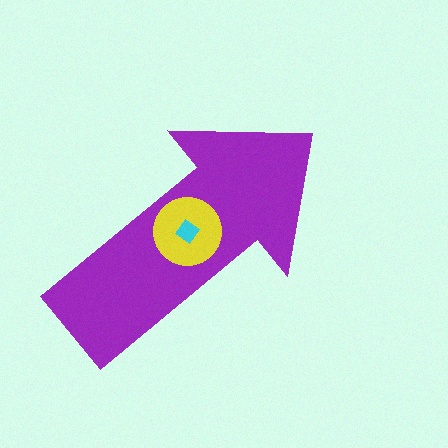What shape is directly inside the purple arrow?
The yellow circle.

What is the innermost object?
The cyan diamond.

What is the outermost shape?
The purple arrow.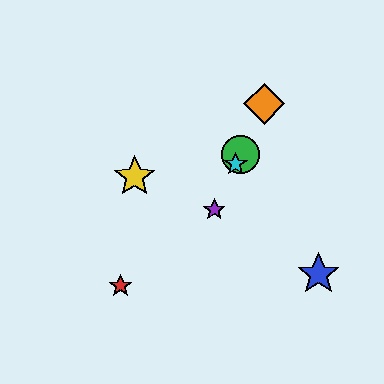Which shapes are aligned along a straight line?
The green circle, the purple star, the orange diamond, the cyan star are aligned along a straight line.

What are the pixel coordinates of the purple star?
The purple star is at (214, 210).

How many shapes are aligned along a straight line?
4 shapes (the green circle, the purple star, the orange diamond, the cyan star) are aligned along a straight line.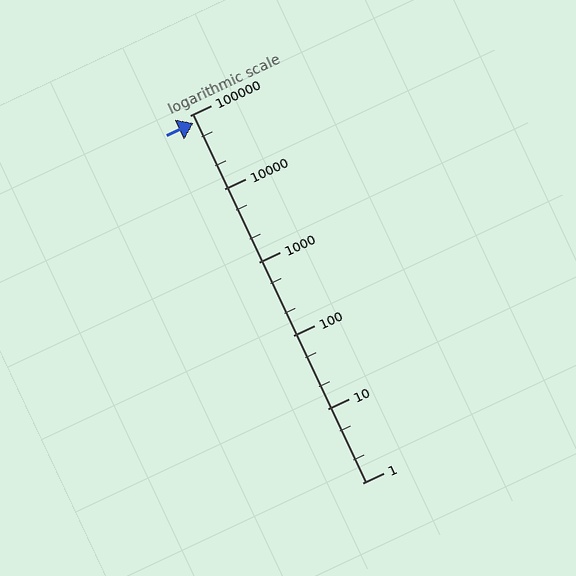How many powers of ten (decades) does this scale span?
The scale spans 5 decades, from 1 to 100000.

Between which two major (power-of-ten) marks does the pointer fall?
The pointer is between 10000 and 100000.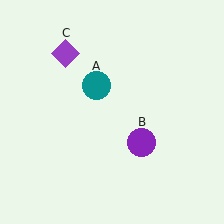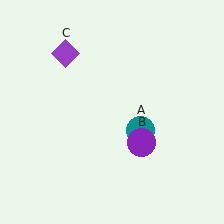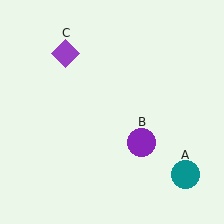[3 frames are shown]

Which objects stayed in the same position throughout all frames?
Purple circle (object B) and purple diamond (object C) remained stationary.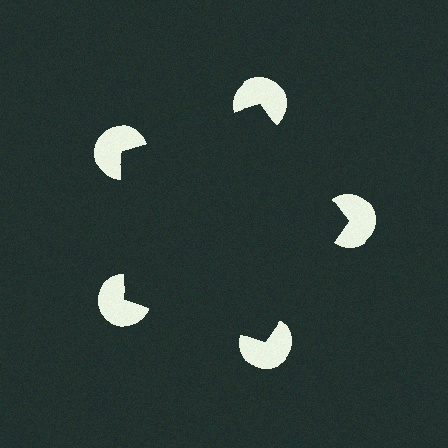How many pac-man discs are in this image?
There are 5 — one at each vertex of the illusory pentagon.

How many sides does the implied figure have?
5 sides.